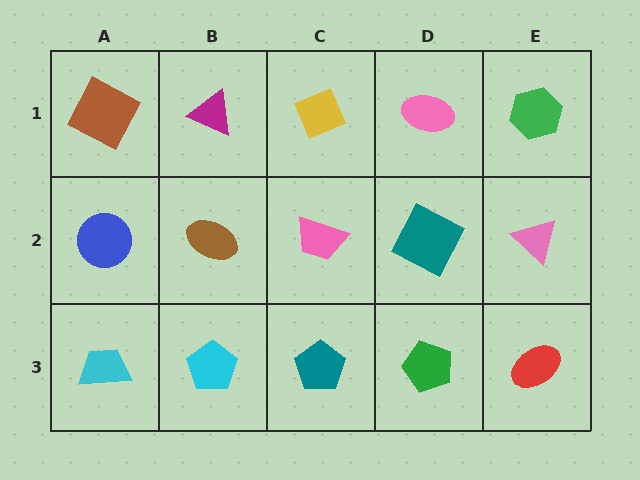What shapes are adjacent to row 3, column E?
A pink triangle (row 2, column E), a green pentagon (row 3, column D).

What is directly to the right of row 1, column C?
A pink ellipse.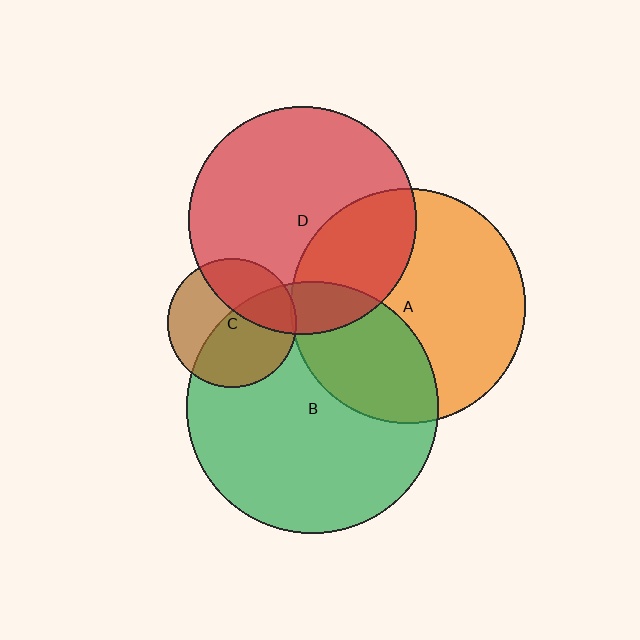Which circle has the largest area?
Circle B (green).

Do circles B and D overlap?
Yes.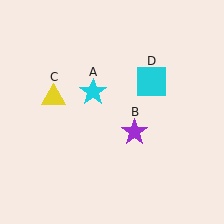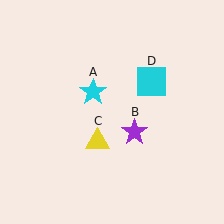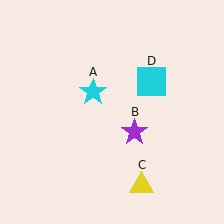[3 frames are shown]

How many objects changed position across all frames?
1 object changed position: yellow triangle (object C).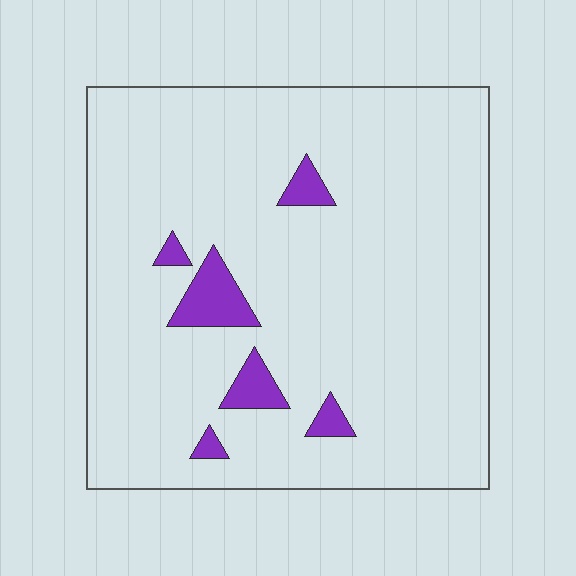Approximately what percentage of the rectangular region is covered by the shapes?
Approximately 5%.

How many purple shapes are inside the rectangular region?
6.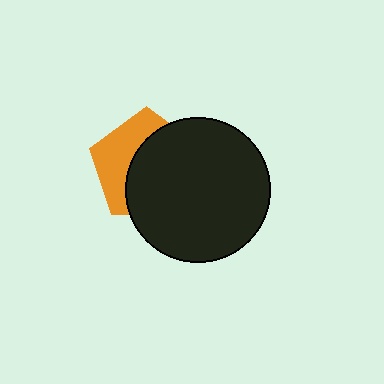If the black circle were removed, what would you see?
You would see the complete orange pentagon.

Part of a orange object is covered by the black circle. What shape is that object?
It is a pentagon.